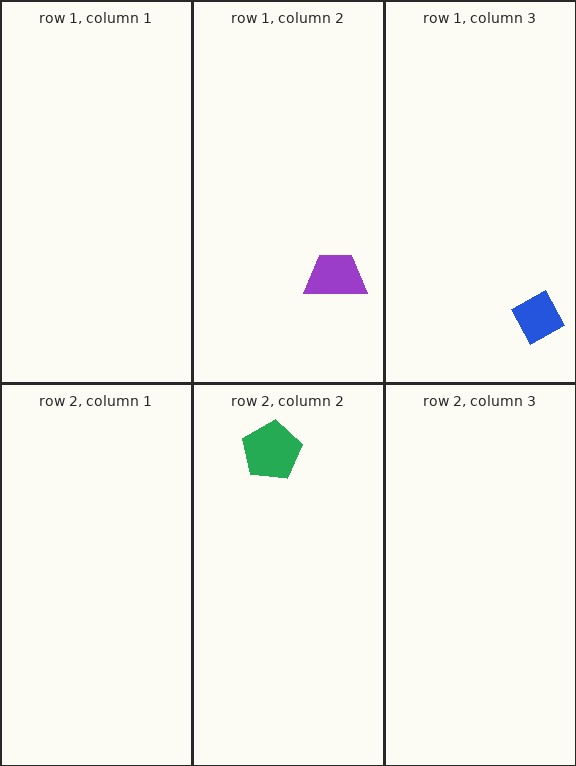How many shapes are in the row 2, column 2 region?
1.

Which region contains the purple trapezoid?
The row 1, column 2 region.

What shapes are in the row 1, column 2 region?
The purple trapezoid.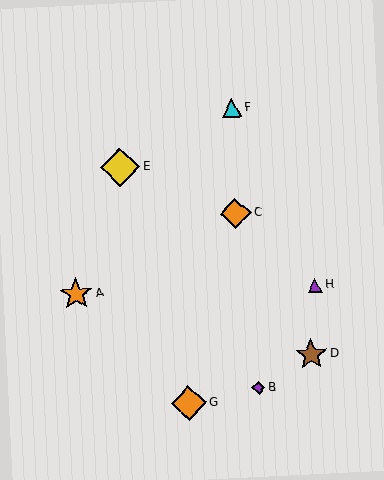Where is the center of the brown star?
The center of the brown star is at (311, 354).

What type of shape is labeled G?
Shape G is an orange diamond.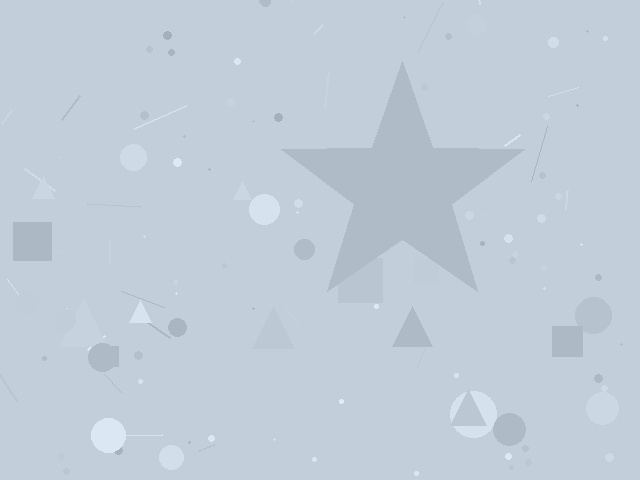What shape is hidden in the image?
A star is hidden in the image.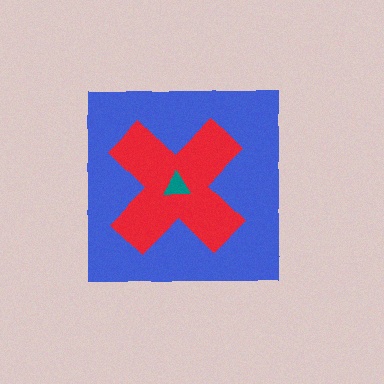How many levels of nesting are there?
3.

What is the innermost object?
The teal triangle.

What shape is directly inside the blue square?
The red cross.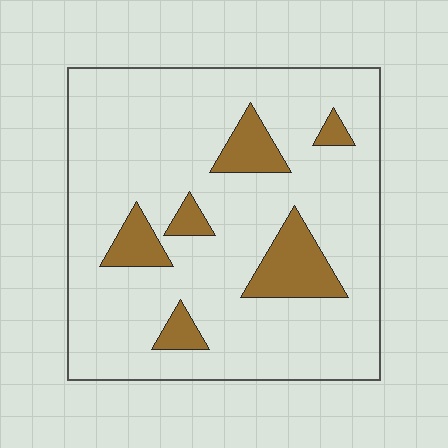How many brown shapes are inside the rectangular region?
6.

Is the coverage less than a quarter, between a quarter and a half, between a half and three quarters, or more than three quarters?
Less than a quarter.